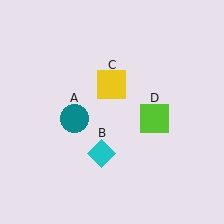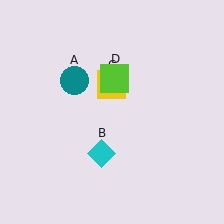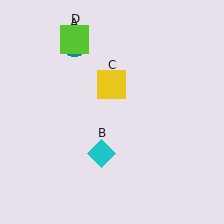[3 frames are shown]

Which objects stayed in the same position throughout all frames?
Cyan diamond (object B) and yellow square (object C) remained stationary.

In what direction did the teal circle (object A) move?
The teal circle (object A) moved up.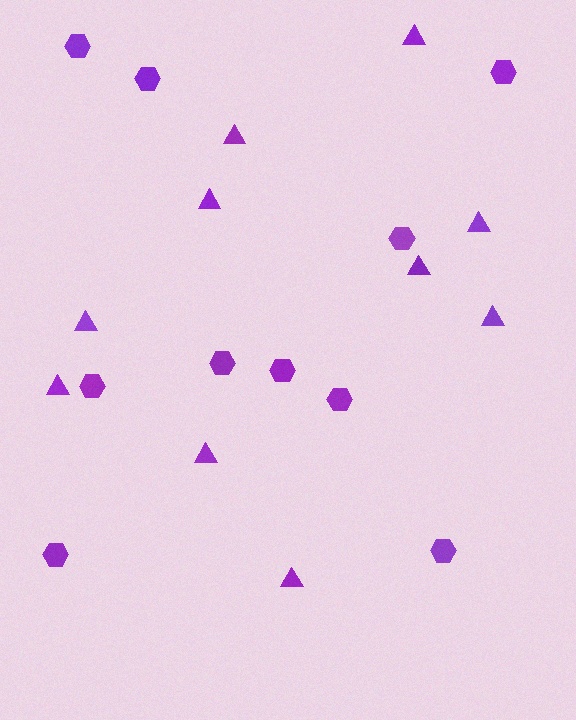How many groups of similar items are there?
There are 2 groups: one group of hexagons (10) and one group of triangles (10).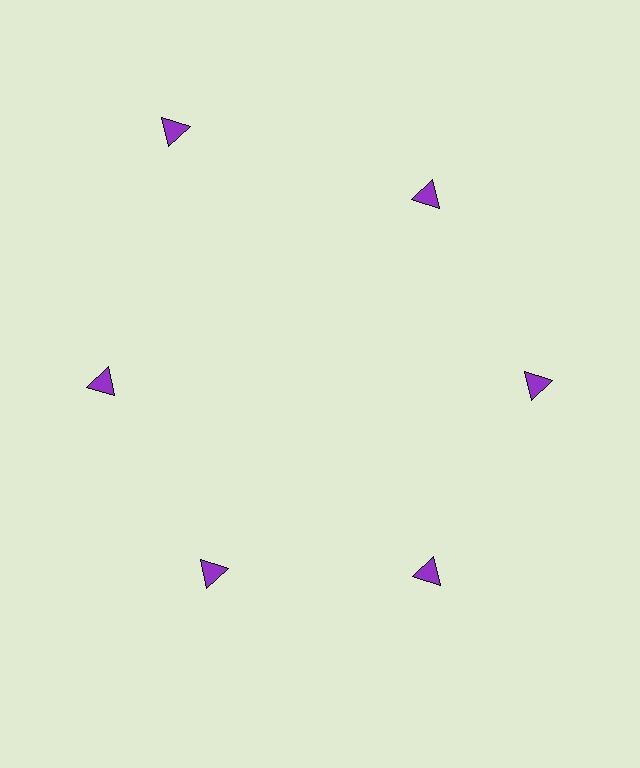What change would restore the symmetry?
The symmetry would be restored by moving it inward, back onto the ring so that all 6 triangles sit at equal angles and equal distance from the center.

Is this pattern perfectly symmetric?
No. The 6 purple triangles are arranged in a ring, but one element near the 11 o'clock position is pushed outward from the center, breaking the 6-fold rotational symmetry.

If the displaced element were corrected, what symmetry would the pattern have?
It would have 6-fold rotational symmetry — the pattern would map onto itself every 60 degrees.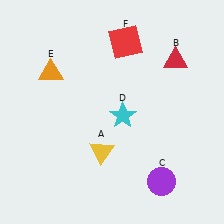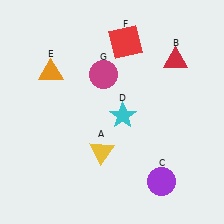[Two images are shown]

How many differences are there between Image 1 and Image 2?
There is 1 difference between the two images.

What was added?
A magenta circle (G) was added in Image 2.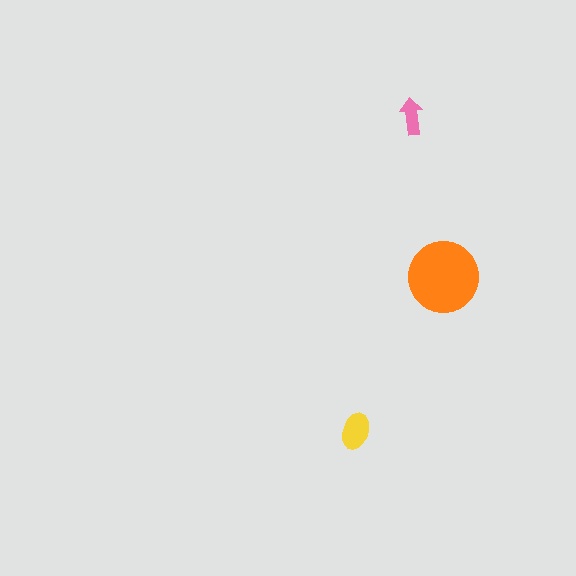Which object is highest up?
The pink arrow is topmost.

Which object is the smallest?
The pink arrow.